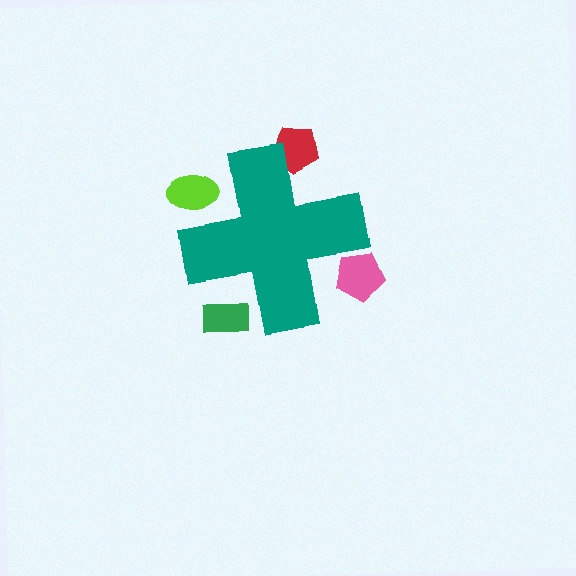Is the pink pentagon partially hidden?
Yes, the pink pentagon is partially hidden behind the teal cross.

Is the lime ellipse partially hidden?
Yes, the lime ellipse is partially hidden behind the teal cross.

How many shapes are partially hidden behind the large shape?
4 shapes are partially hidden.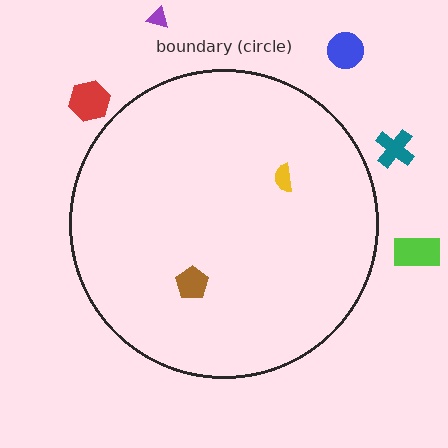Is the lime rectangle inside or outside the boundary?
Outside.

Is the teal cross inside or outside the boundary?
Outside.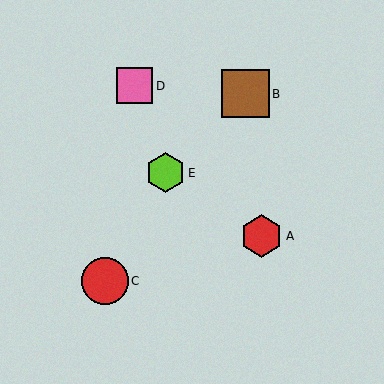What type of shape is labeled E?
Shape E is a lime hexagon.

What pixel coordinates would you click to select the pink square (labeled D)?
Click at (135, 86) to select the pink square D.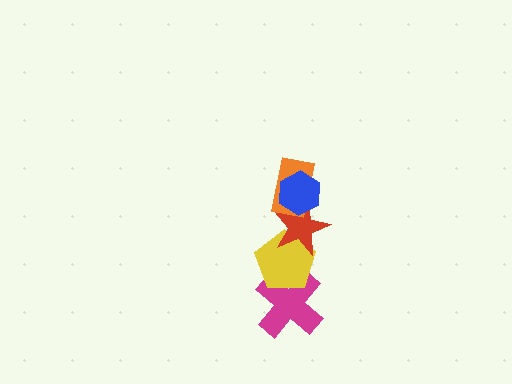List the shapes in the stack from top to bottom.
From top to bottom: the blue hexagon, the orange rectangle, the red star, the yellow pentagon, the magenta cross.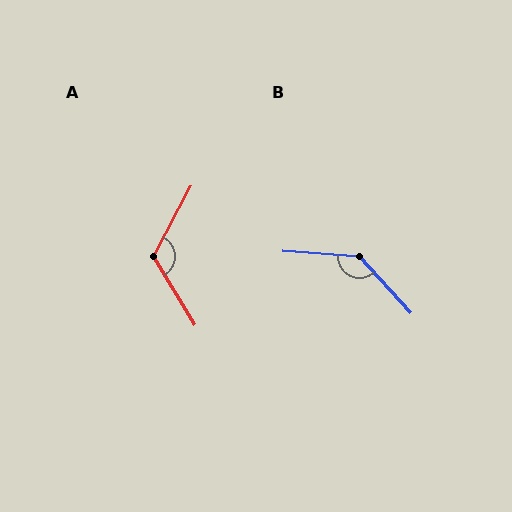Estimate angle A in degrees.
Approximately 120 degrees.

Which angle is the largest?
B, at approximately 136 degrees.